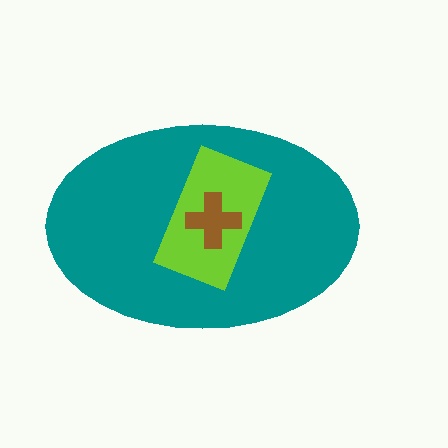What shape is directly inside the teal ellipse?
The lime rectangle.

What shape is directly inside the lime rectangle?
The brown cross.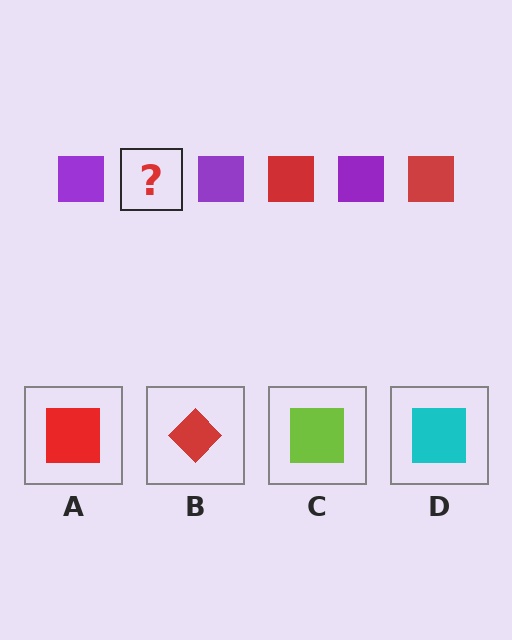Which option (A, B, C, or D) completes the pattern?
A.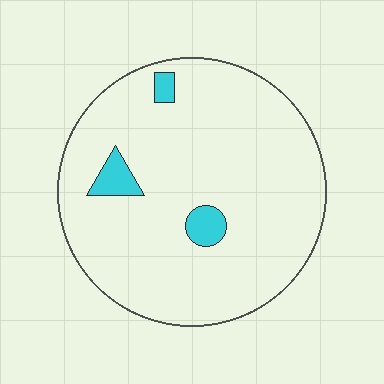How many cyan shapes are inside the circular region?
3.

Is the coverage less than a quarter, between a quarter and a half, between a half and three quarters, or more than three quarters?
Less than a quarter.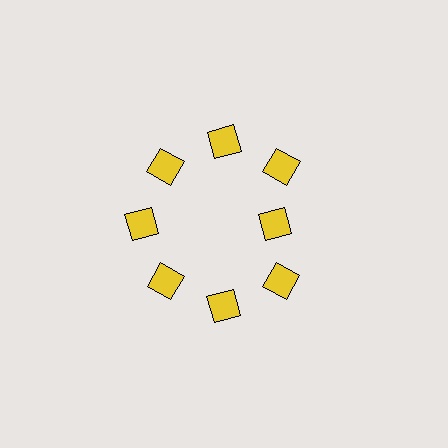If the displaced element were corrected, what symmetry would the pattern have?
It would have 8-fold rotational symmetry — the pattern would map onto itself every 45 degrees.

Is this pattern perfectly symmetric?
No. The 8 yellow diamonds are arranged in a ring, but one element near the 3 o'clock position is pulled inward toward the center, breaking the 8-fold rotational symmetry.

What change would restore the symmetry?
The symmetry would be restored by moving it outward, back onto the ring so that all 8 diamonds sit at equal angles and equal distance from the center.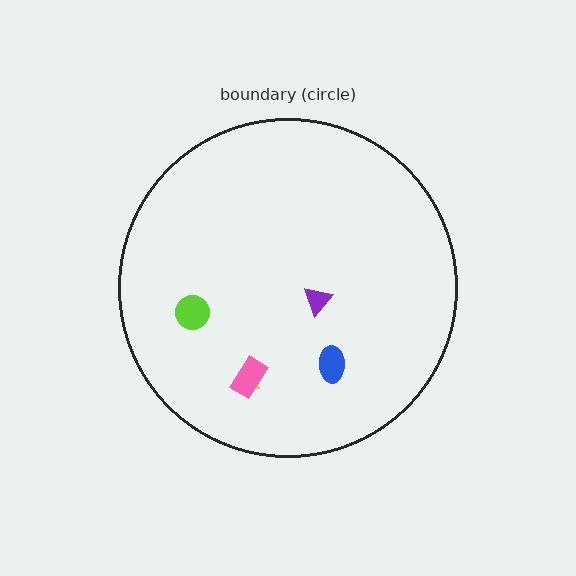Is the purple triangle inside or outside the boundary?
Inside.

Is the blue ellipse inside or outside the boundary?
Inside.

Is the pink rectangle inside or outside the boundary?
Inside.